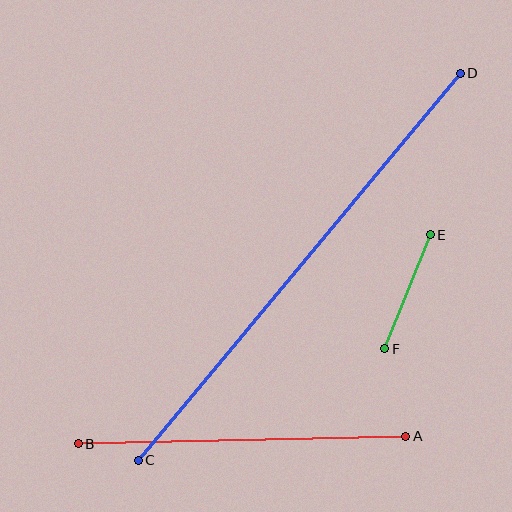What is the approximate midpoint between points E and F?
The midpoint is at approximately (407, 292) pixels.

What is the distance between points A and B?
The distance is approximately 328 pixels.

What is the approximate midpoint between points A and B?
The midpoint is at approximately (242, 440) pixels.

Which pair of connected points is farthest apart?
Points C and D are farthest apart.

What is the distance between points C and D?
The distance is approximately 503 pixels.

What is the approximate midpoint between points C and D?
The midpoint is at approximately (299, 267) pixels.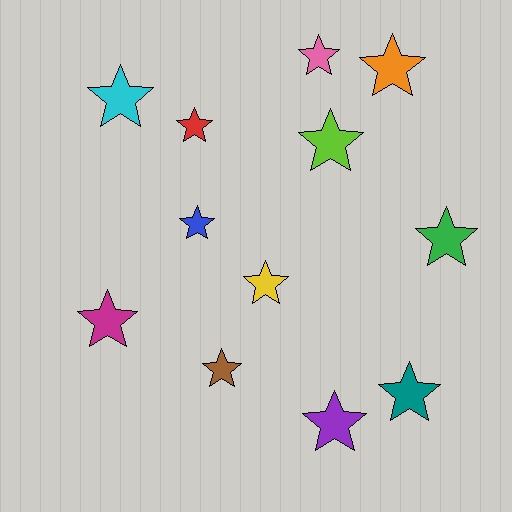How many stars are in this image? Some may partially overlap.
There are 12 stars.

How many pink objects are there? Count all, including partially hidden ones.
There is 1 pink object.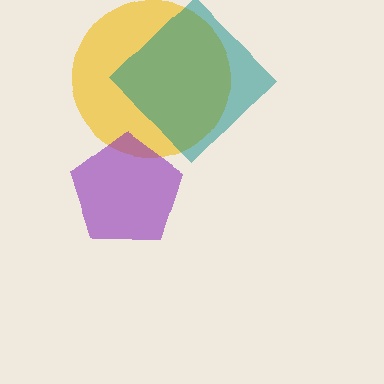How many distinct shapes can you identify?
There are 3 distinct shapes: a yellow circle, a purple pentagon, a teal diamond.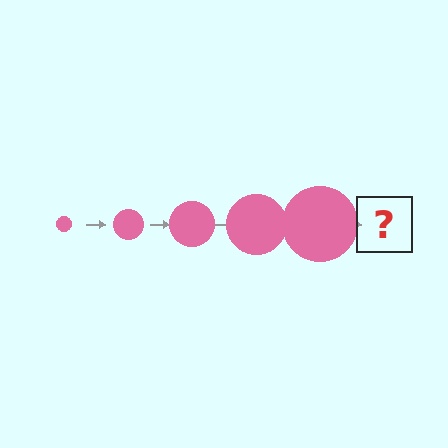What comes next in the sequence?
The next element should be a pink circle, larger than the previous one.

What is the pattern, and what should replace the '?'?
The pattern is that the circle gets progressively larger each step. The '?' should be a pink circle, larger than the previous one.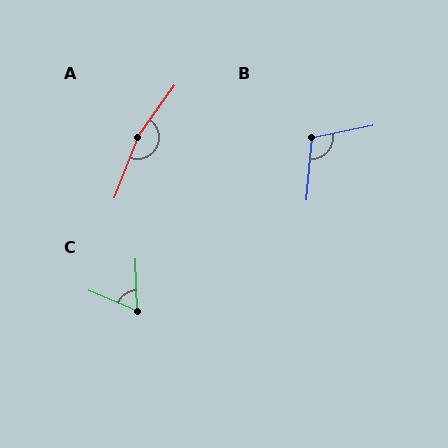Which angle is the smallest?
C, at approximately 66 degrees.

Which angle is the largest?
A, at approximately 166 degrees.